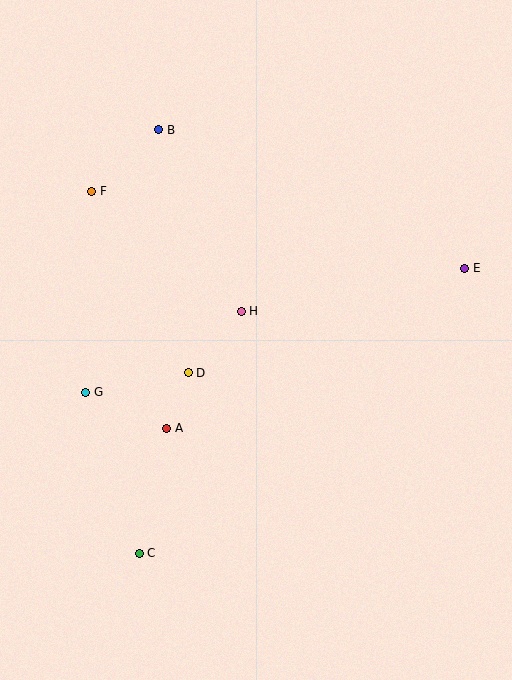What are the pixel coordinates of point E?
Point E is at (465, 268).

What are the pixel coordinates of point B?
Point B is at (159, 130).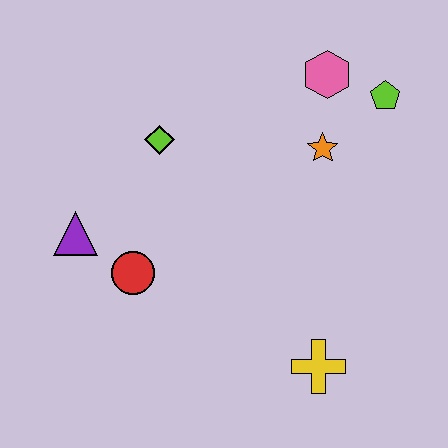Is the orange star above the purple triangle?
Yes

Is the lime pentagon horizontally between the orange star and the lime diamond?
No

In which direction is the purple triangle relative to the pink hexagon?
The purple triangle is to the left of the pink hexagon.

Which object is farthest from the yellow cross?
The pink hexagon is farthest from the yellow cross.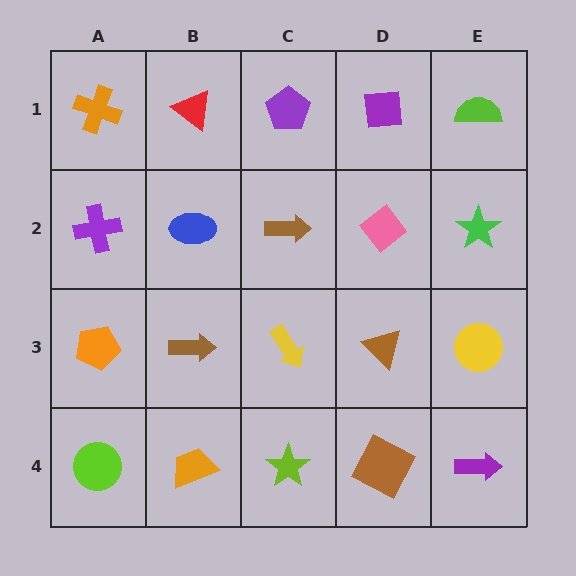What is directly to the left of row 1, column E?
A purple square.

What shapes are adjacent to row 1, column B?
A blue ellipse (row 2, column B), an orange cross (row 1, column A), a purple pentagon (row 1, column C).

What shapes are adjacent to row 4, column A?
An orange pentagon (row 3, column A), an orange trapezoid (row 4, column B).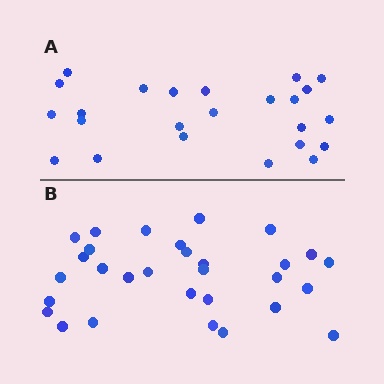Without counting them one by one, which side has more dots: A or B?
Region B (the bottom region) has more dots.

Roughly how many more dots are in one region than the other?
Region B has about 6 more dots than region A.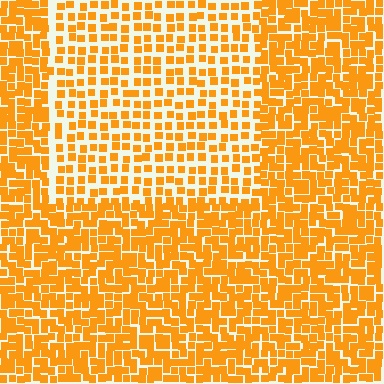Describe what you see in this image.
The image contains small orange elements arranged at two different densities. A rectangle-shaped region is visible where the elements are less densely packed than the surrounding area.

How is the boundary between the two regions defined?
The boundary is defined by a change in element density (approximately 1.8x ratio). All elements are the same color, size, and shape.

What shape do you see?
I see a rectangle.